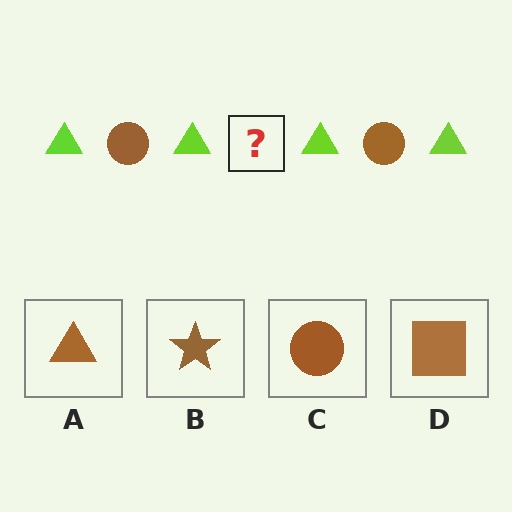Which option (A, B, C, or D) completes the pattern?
C.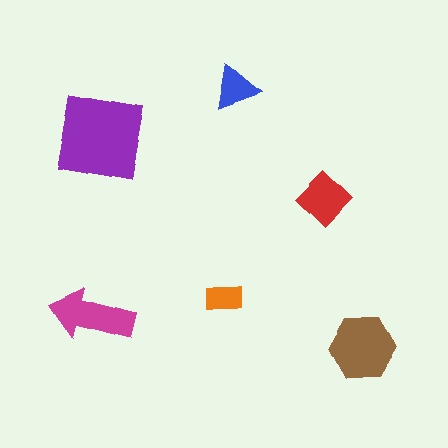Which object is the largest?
The purple square.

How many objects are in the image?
There are 6 objects in the image.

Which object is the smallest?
The orange rectangle.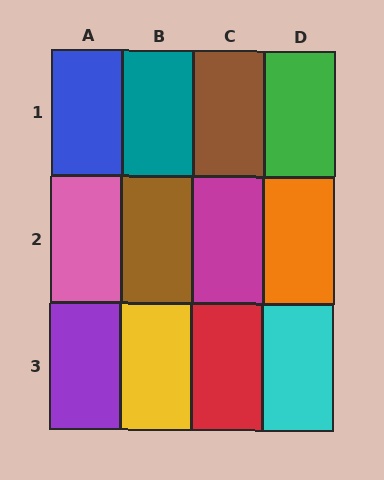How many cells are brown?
2 cells are brown.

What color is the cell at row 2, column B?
Brown.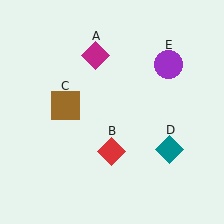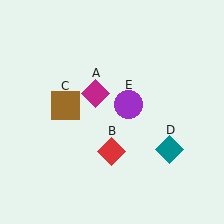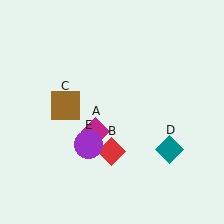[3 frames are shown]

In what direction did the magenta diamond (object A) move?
The magenta diamond (object A) moved down.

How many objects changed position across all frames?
2 objects changed position: magenta diamond (object A), purple circle (object E).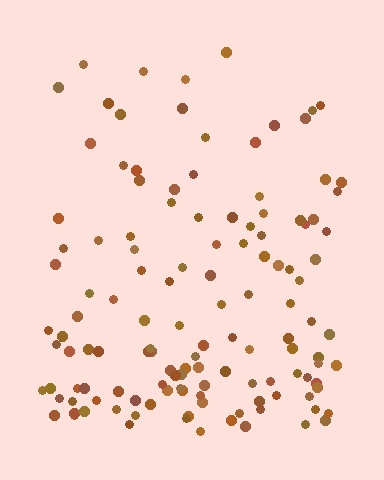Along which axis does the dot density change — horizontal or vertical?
Vertical.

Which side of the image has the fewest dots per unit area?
The top.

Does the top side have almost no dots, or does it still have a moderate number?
Still a moderate number, just noticeably fewer than the bottom.